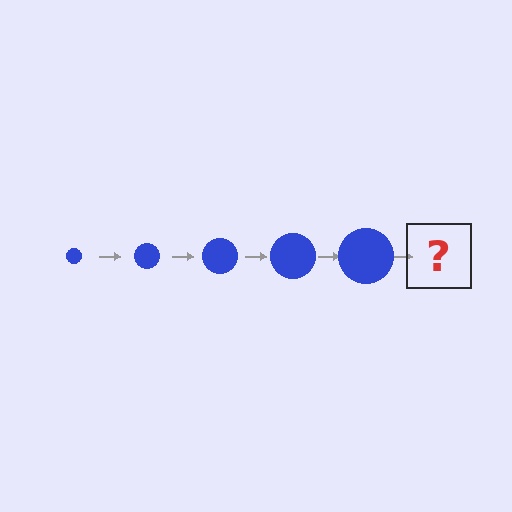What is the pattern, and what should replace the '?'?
The pattern is that the circle gets progressively larger each step. The '?' should be a blue circle, larger than the previous one.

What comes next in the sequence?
The next element should be a blue circle, larger than the previous one.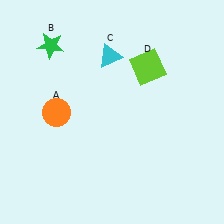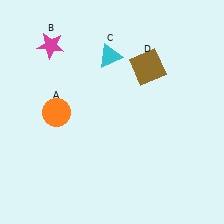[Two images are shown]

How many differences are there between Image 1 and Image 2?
There are 2 differences between the two images.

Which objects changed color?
B changed from green to magenta. D changed from lime to brown.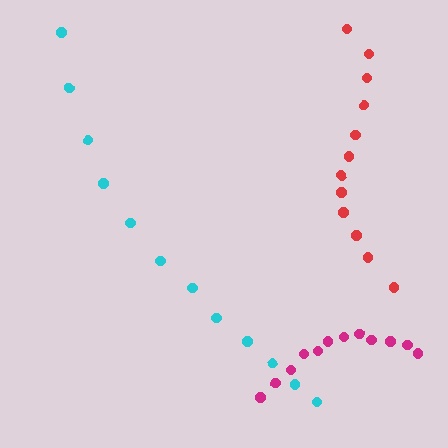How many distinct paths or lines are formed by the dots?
There are 3 distinct paths.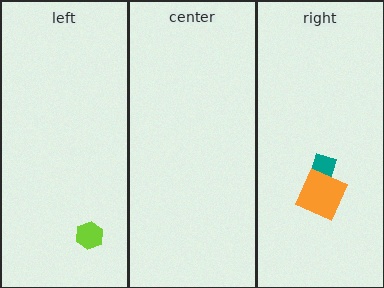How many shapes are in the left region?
1.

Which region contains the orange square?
The right region.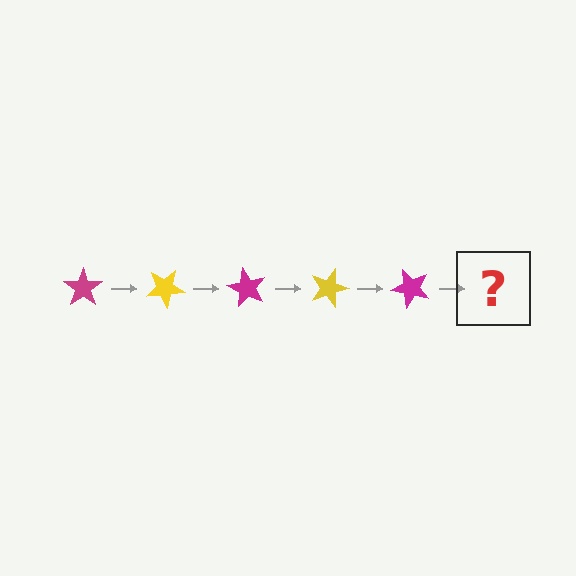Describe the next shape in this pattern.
It should be a yellow star, rotated 150 degrees from the start.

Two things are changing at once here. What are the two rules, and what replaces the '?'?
The two rules are that it rotates 30 degrees each step and the color cycles through magenta and yellow. The '?' should be a yellow star, rotated 150 degrees from the start.